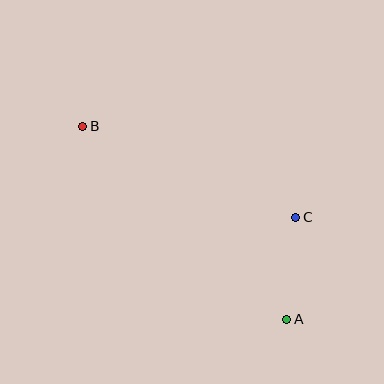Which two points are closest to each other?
Points A and C are closest to each other.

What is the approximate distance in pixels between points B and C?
The distance between B and C is approximately 231 pixels.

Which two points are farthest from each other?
Points A and B are farthest from each other.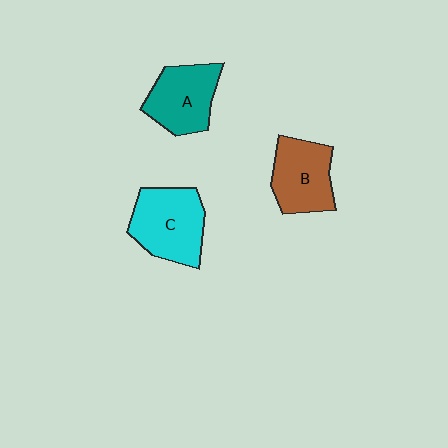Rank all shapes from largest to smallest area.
From largest to smallest: C (cyan), A (teal), B (brown).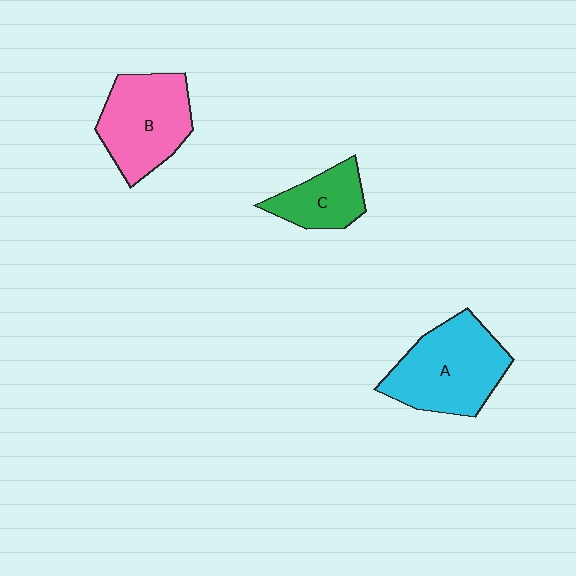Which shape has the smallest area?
Shape C (green).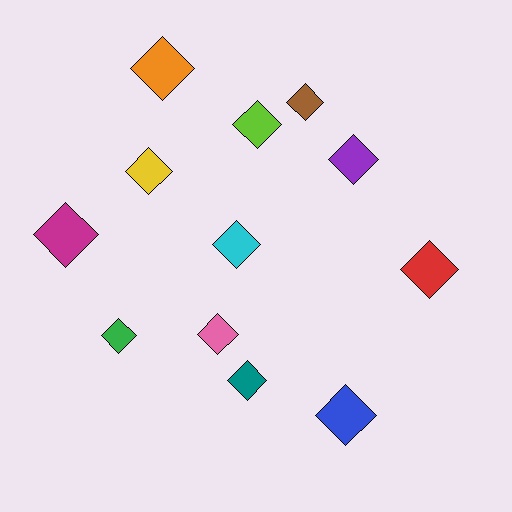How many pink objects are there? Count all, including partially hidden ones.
There is 1 pink object.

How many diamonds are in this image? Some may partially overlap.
There are 12 diamonds.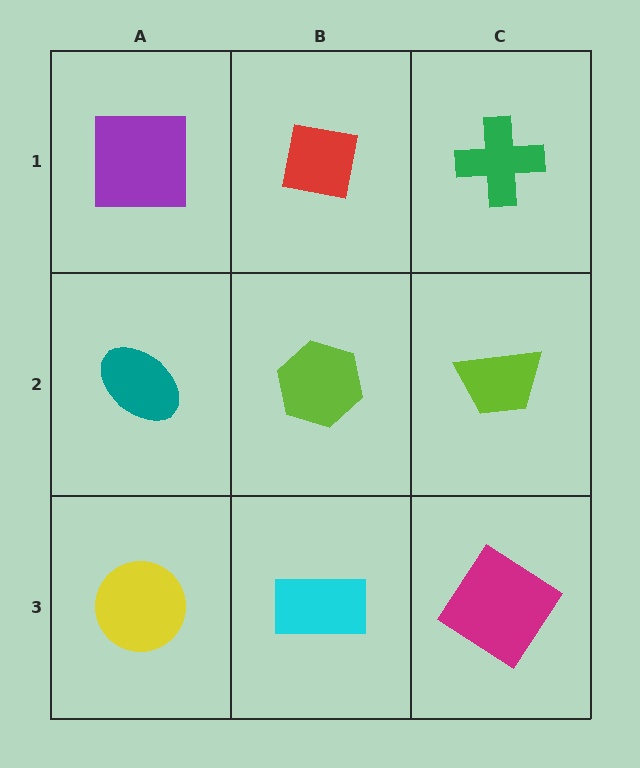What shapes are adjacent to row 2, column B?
A red square (row 1, column B), a cyan rectangle (row 3, column B), a teal ellipse (row 2, column A), a lime trapezoid (row 2, column C).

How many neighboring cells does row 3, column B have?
3.